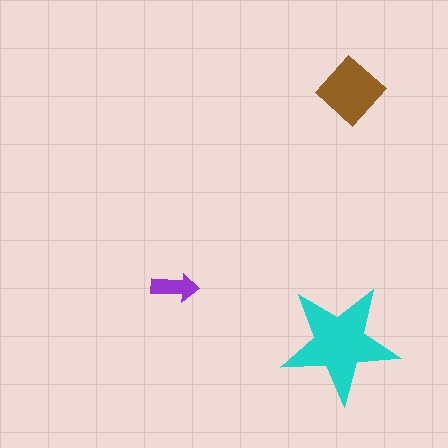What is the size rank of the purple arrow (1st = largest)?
3rd.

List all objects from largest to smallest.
The cyan star, the brown diamond, the purple arrow.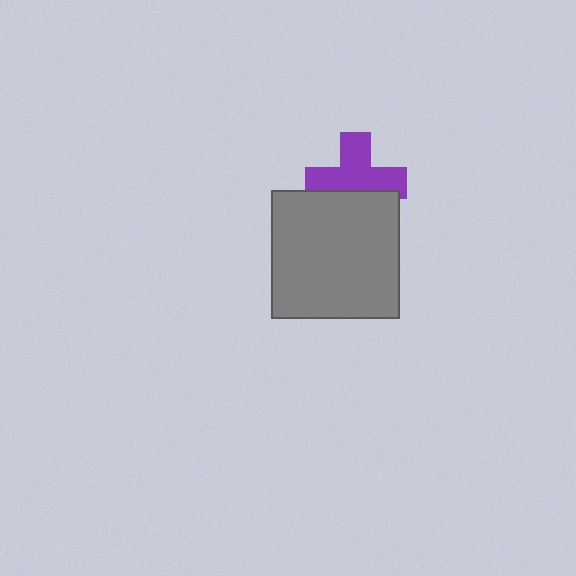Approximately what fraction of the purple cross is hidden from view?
Roughly 37% of the purple cross is hidden behind the gray square.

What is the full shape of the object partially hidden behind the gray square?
The partially hidden object is a purple cross.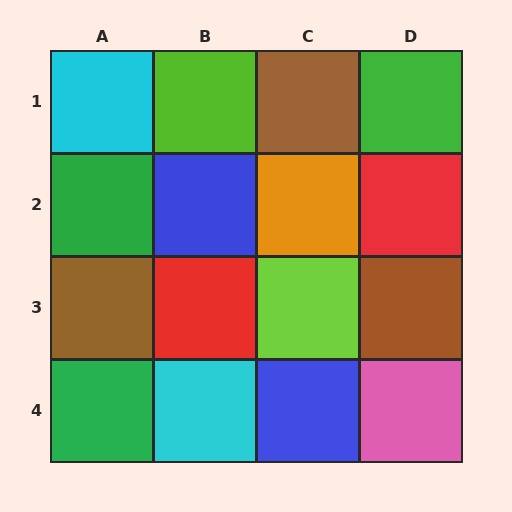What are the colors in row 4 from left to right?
Green, cyan, blue, pink.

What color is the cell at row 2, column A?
Green.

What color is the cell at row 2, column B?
Blue.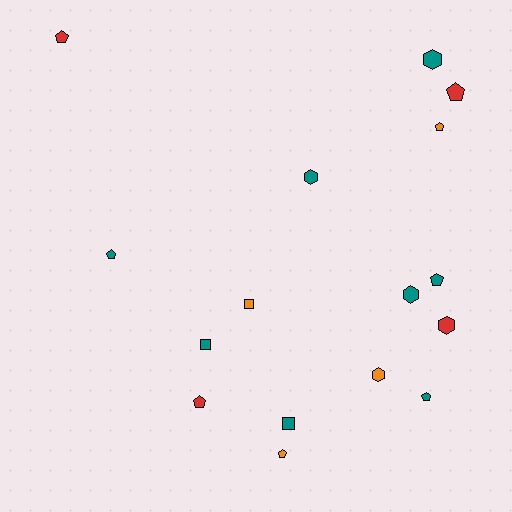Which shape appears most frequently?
Pentagon, with 8 objects.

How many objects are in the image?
There are 16 objects.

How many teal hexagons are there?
There are 3 teal hexagons.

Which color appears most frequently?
Teal, with 8 objects.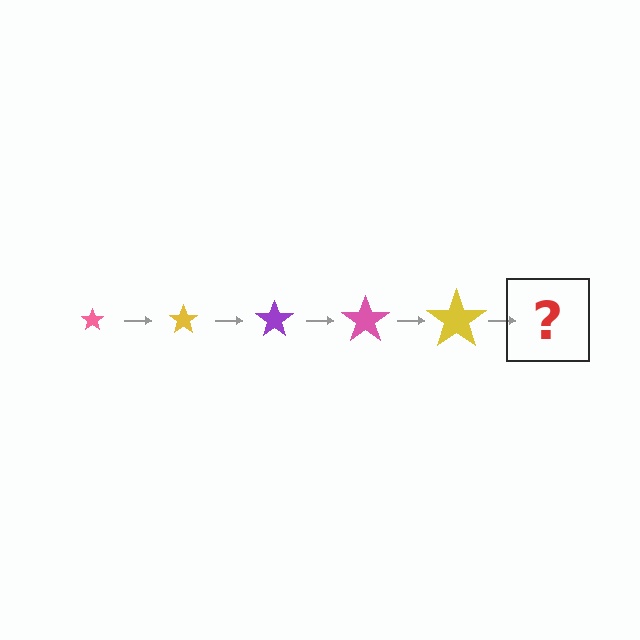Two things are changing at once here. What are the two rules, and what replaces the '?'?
The two rules are that the star grows larger each step and the color cycles through pink, yellow, and purple. The '?' should be a purple star, larger than the previous one.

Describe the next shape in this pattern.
It should be a purple star, larger than the previous one.